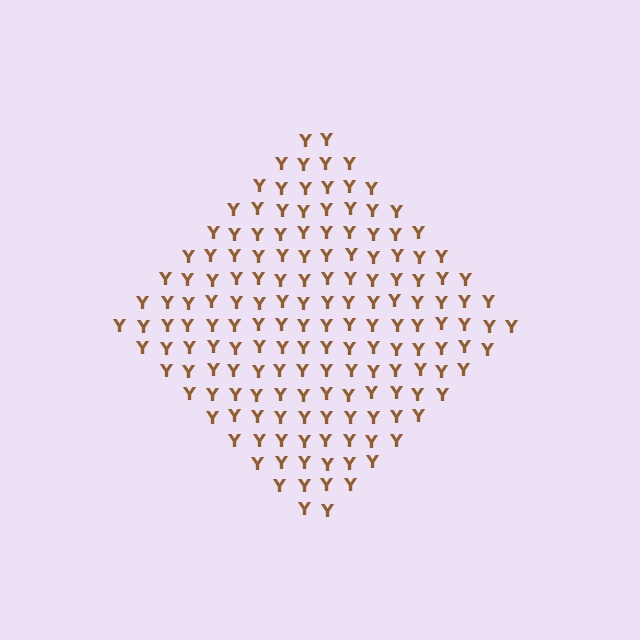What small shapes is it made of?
It is made of small letter Y's.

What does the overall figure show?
The overall figure shows a diamond.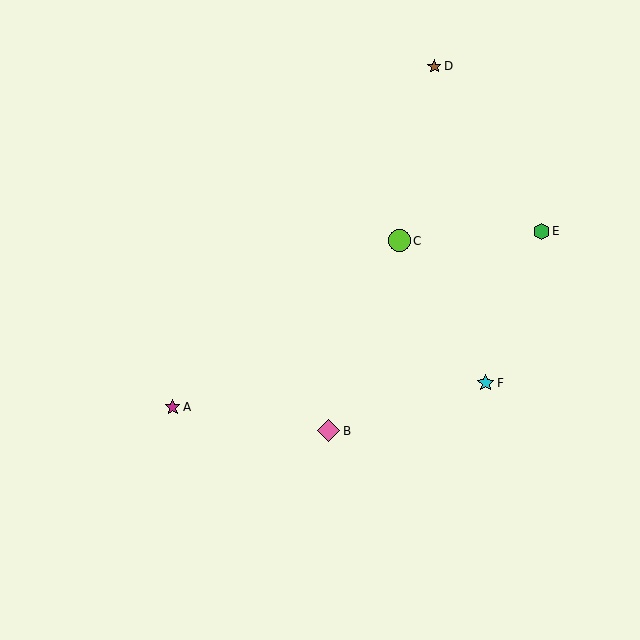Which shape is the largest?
The pink diamond (labeled B) is the largest.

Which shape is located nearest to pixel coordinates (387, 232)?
The lime circle (labeled C) at (399, 241) is nearest to that location.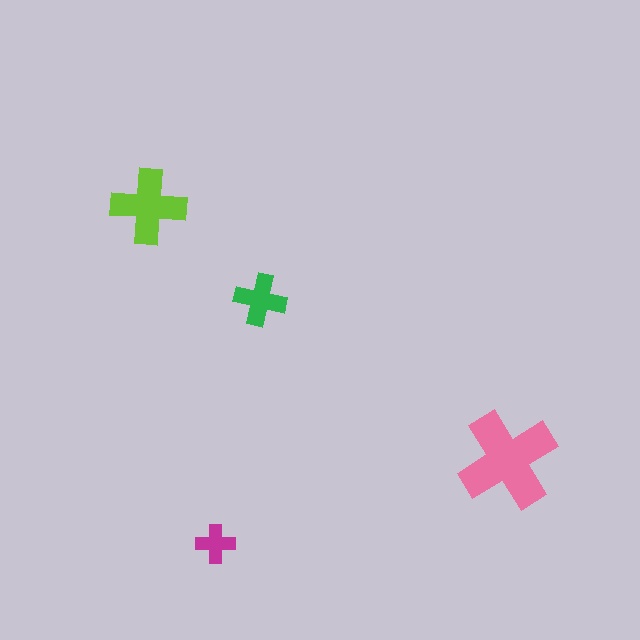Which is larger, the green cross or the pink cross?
The pink one.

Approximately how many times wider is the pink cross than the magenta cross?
About 2.5 times wider.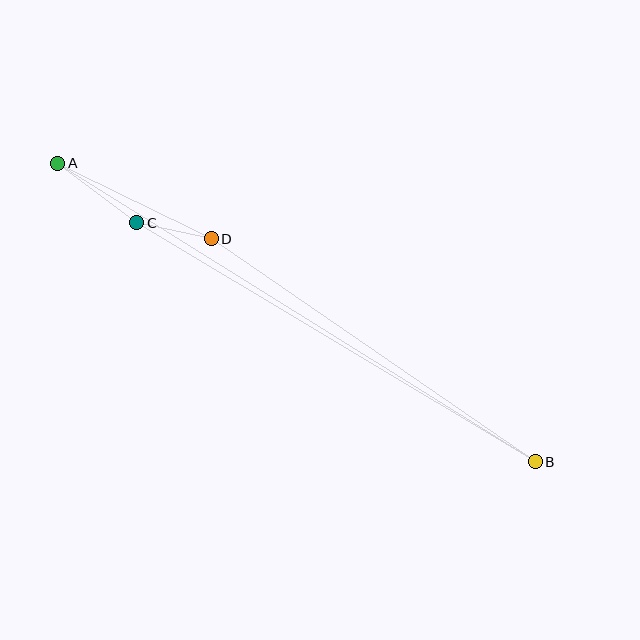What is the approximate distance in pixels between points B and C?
The distance between B and C is approximately 465 pixels.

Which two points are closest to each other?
Points C and D are closest to each other.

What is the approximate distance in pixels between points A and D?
The distance between A and D is approximately 171 pixels.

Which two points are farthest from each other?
Points A and B are farthest from each other.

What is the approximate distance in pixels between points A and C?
The distance between A and C is approximately 99 pixels.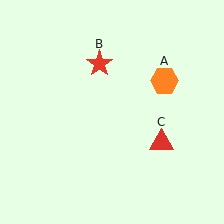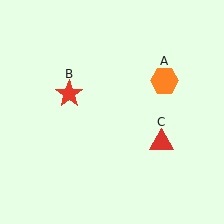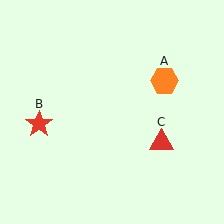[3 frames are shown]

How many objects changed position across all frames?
1 object changed position: red star (object B).